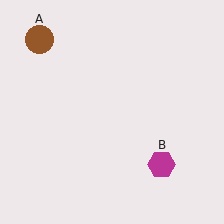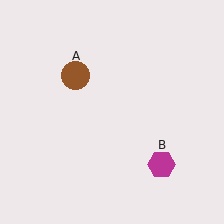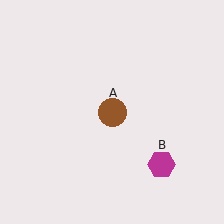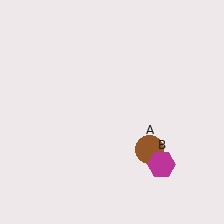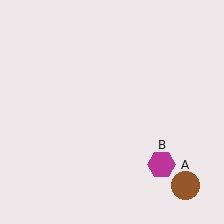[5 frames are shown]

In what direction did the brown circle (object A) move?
The brown circle (object A) moved down and to the right.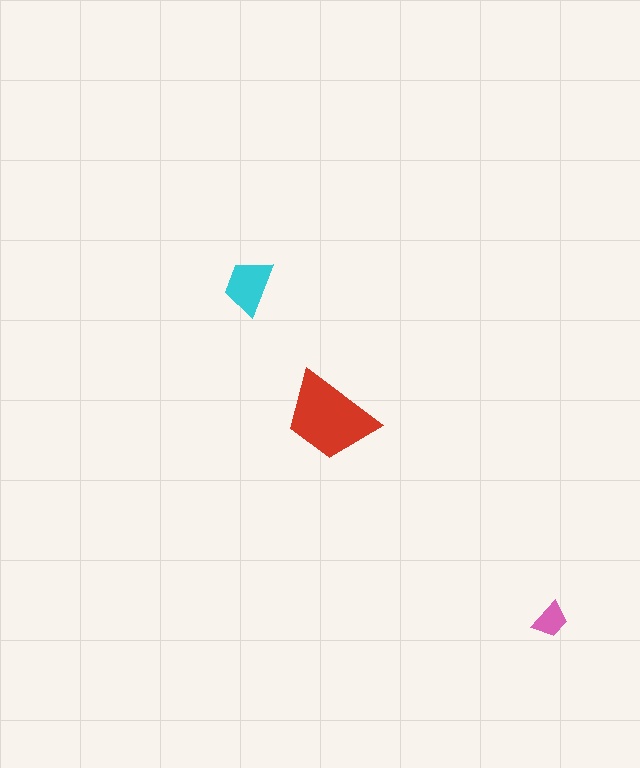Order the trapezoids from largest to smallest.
the red one, the cyan one, the pink one.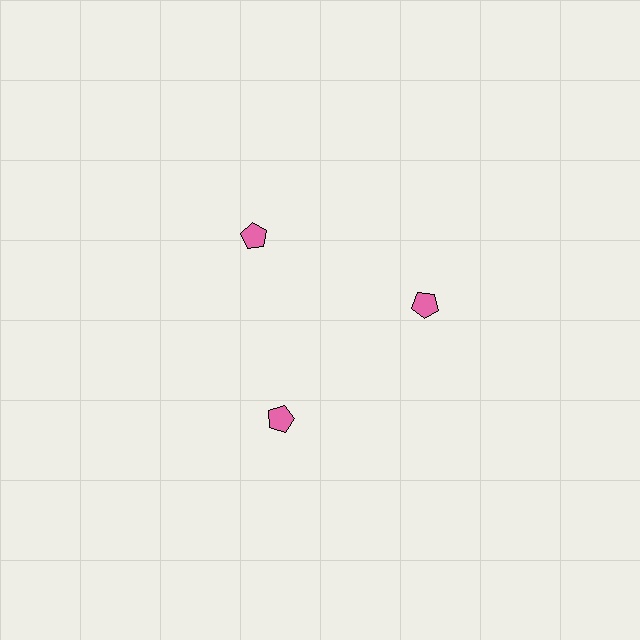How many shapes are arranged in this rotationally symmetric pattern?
There are 3 shapes, arranged in 3 groups of 1.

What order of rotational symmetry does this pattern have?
This pattern has 3-fold rotational symmetry.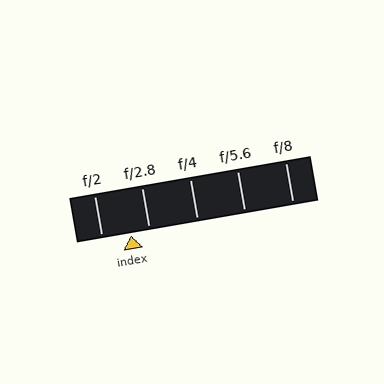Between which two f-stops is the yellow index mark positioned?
The index mark is between f/2 and f/2.8.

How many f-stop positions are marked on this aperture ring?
There are 5 f-stop positions marked.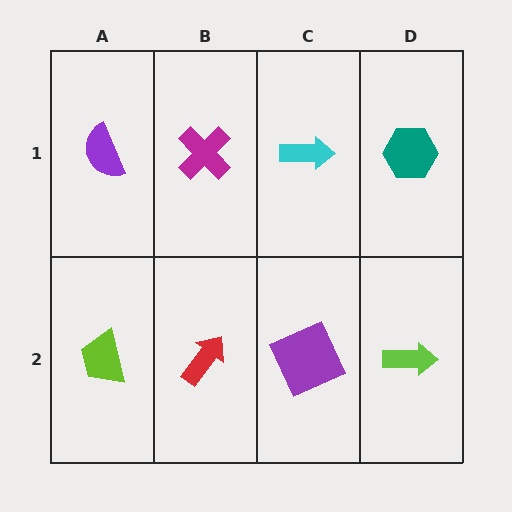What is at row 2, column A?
A lime trapezoid.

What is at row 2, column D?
A lime arrow.